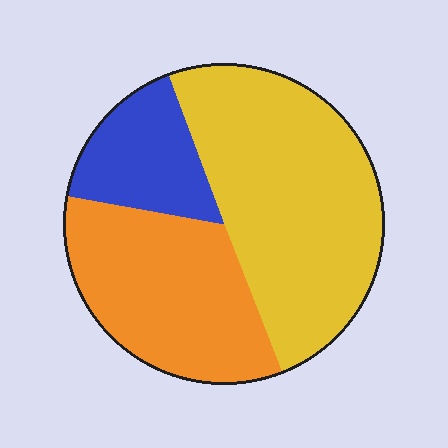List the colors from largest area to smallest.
From largest to smallest: yellow, orange, blue.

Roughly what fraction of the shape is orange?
Orange covers roughly 35% of the shape.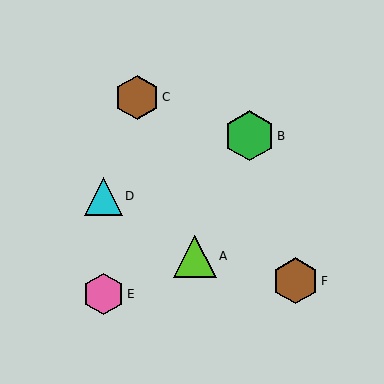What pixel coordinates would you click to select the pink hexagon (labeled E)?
Click at (104, 294) to select the pink hexagon E.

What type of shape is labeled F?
Shape F is a brown hexagon.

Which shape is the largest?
The green hexagon (labeled B) is the largest.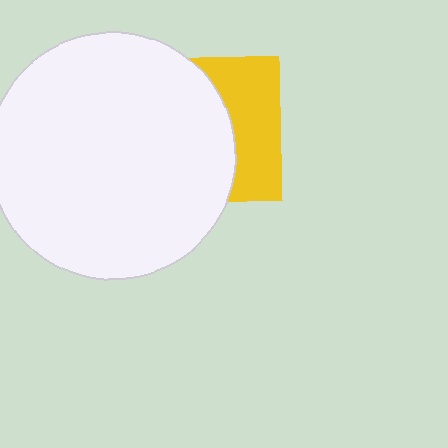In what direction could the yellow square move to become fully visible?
The yellow square could move right. That would shift it out from behind the white circle entirely.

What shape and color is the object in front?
The object in front is a white circle.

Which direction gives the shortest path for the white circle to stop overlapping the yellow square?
Moving left gives the shortest separation.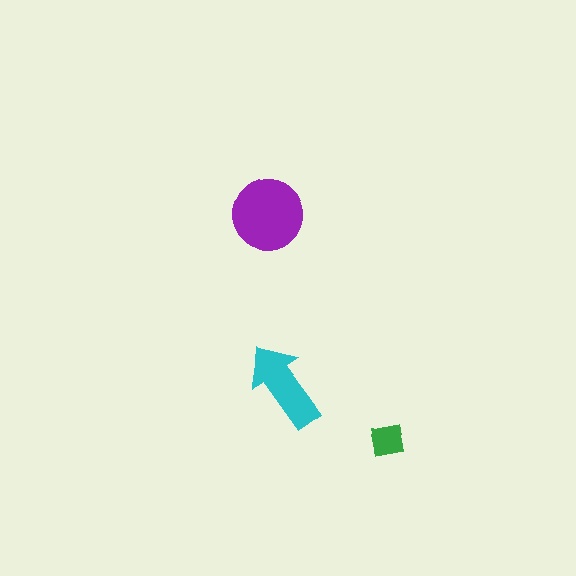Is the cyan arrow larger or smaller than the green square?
Larger.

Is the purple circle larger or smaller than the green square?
Larger.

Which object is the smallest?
The green square.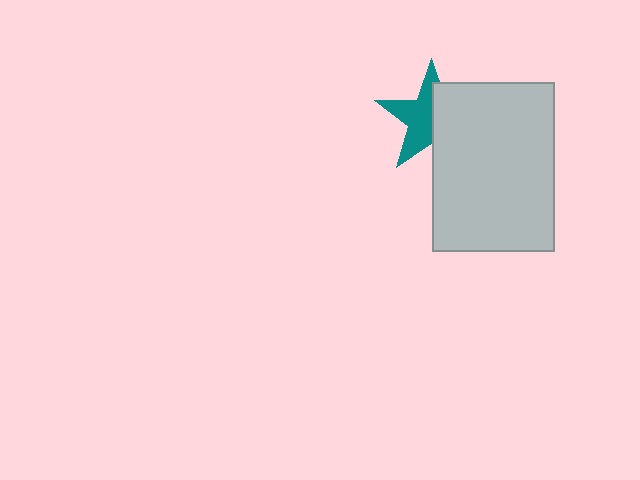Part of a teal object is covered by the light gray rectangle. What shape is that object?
It is a star.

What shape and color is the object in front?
The object in front is a light gray rectangle.